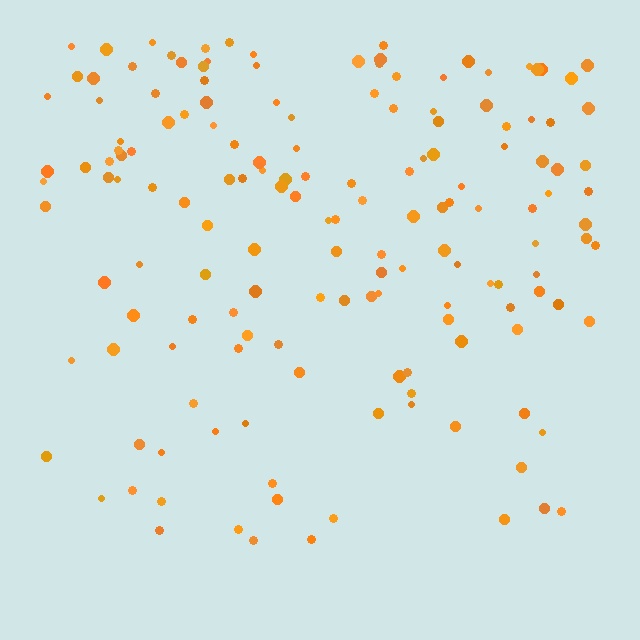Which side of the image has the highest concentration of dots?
The top.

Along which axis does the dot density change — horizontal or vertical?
Vertical.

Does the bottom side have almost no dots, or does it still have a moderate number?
Still a moderate number, just noticeably fewer than the top.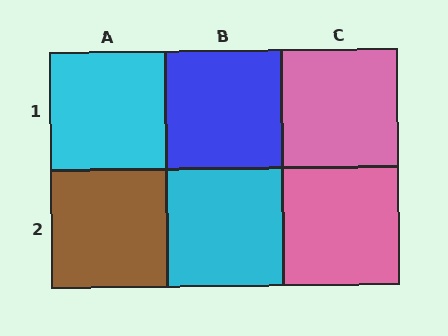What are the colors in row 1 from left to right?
Cyan, blue, pink.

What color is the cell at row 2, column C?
Pink.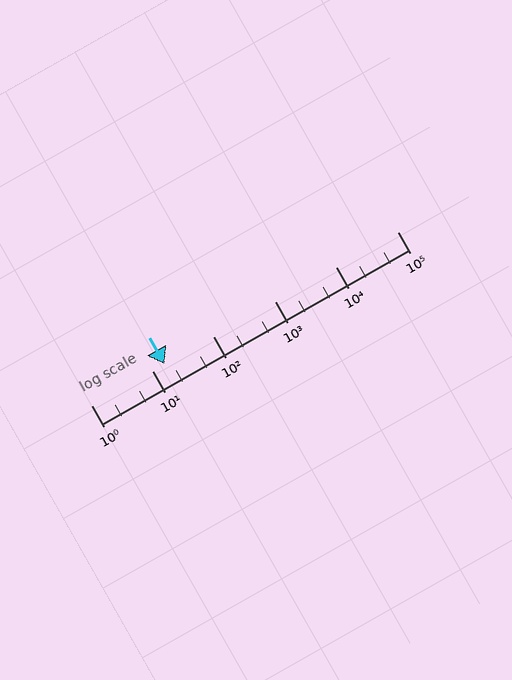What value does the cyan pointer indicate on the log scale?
The pointer indicates approximately 16.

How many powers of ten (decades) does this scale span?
The scale spans 5 decades, from 1 to 100000.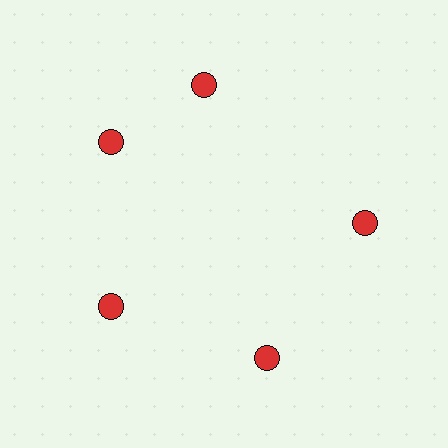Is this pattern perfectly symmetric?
No. The 5 red circles are arranged in a ring, but one element near the 1 o'clock position is rotated out of alignment along the ring, breaking the 5-fold rotational symmetry.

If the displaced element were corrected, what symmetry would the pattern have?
It would have 5-fold rotational symmetry — the pattern would map onto itself every 72 degrees.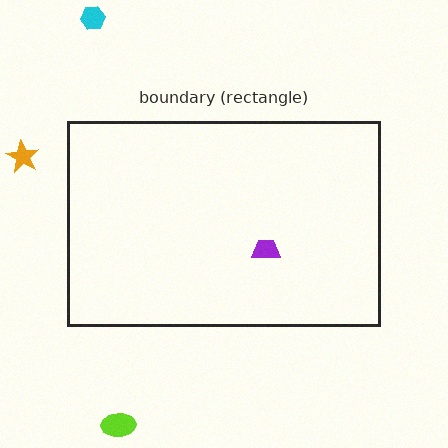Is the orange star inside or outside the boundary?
Outside.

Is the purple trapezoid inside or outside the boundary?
Inside.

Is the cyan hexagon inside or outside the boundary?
Outside.